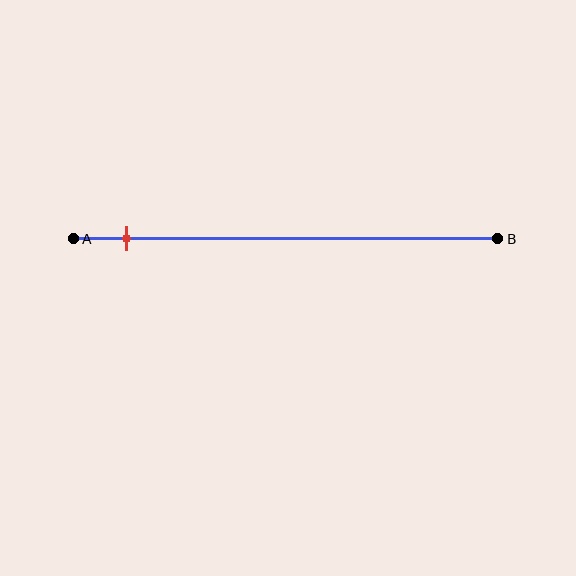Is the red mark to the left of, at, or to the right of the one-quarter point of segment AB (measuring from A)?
The red mark is to the left of the one-quarter point of segment AB.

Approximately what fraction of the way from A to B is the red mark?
The red mark is approximately 15% of the way from A to B.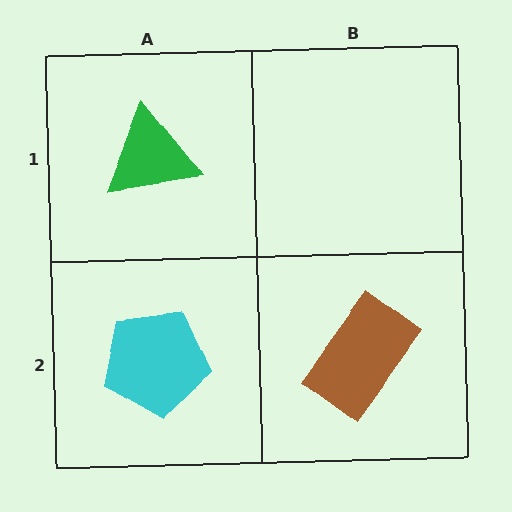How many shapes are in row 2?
2 shapes.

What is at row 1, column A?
A green triangle.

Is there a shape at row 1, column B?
No, that cell is empty.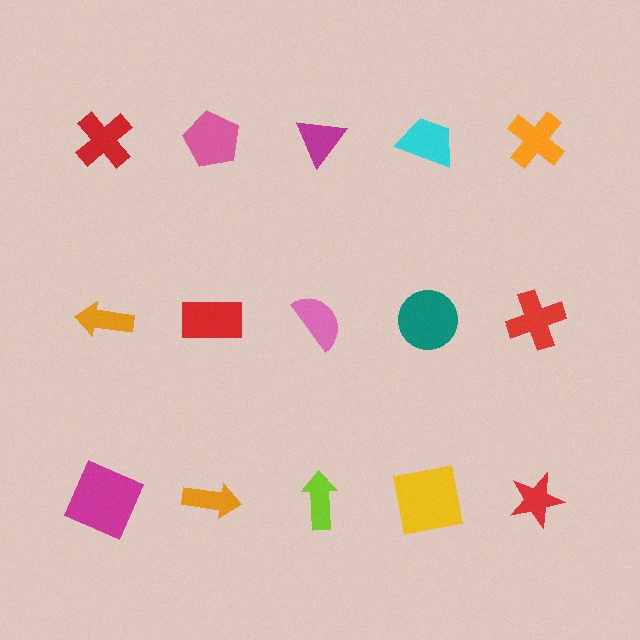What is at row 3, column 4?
A yellow square.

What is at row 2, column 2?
A red rectangle.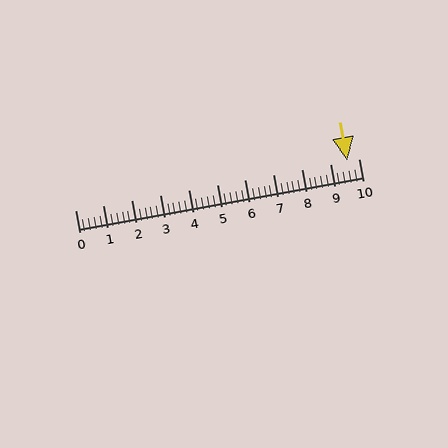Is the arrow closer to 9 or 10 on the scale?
The arrow is closer to 10.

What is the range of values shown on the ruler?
The ruler shows values from 0 to 10.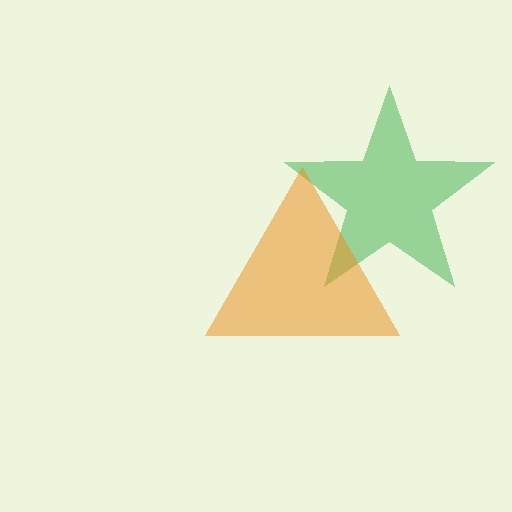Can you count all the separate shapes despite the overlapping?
Yes, there are 2 separate shapes.